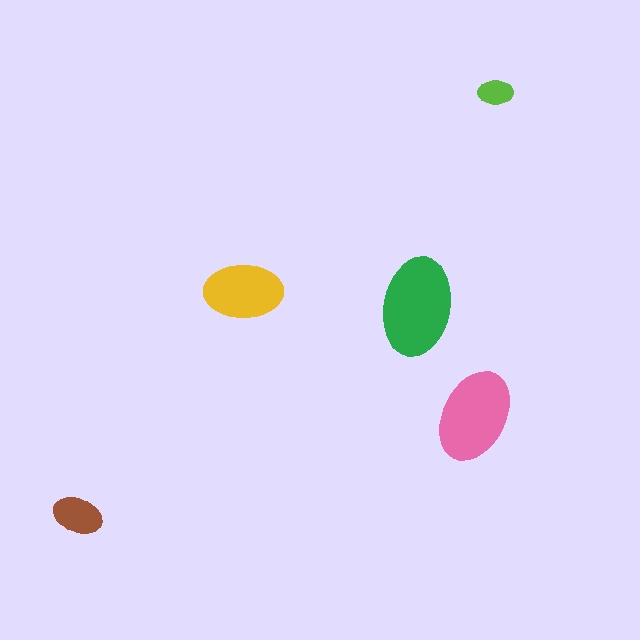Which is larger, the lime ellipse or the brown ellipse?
The brown one.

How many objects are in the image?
There are 5 objects in the image.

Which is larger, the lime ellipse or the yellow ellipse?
The yellow one.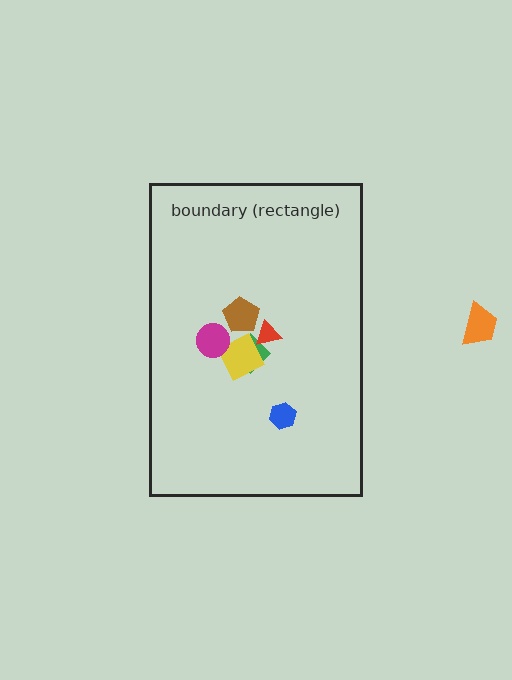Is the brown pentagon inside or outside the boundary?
Inside.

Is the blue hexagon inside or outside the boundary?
Inside.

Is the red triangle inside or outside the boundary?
Inside.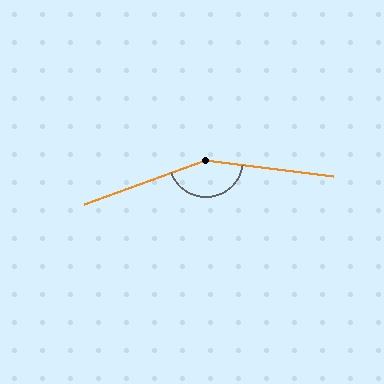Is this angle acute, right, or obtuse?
It is obtuse.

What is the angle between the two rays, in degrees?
Approximately 153 degrees.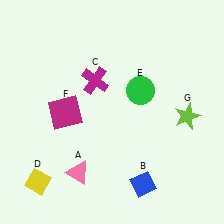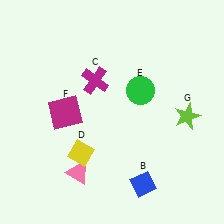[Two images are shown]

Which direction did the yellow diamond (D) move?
The yellow diamond (D) moved right.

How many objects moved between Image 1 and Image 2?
1 object moved between the two images.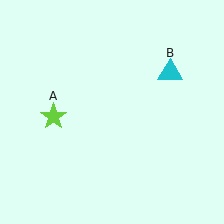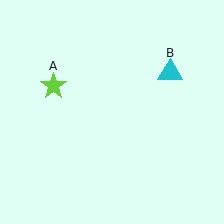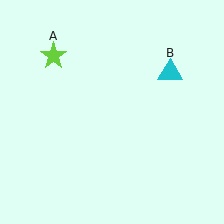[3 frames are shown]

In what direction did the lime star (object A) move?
The lime star (object A) moved up.